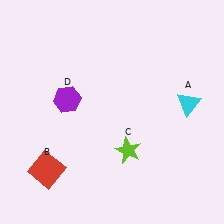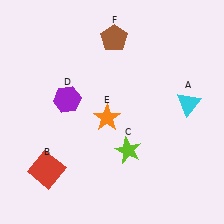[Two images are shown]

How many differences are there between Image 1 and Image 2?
There are 2 differences between the two images.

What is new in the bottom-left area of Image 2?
An orange star (E) was added in the bottom-left area of Image 2.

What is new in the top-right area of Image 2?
A brown pentagon (F) was added in the top-right area of Image 2.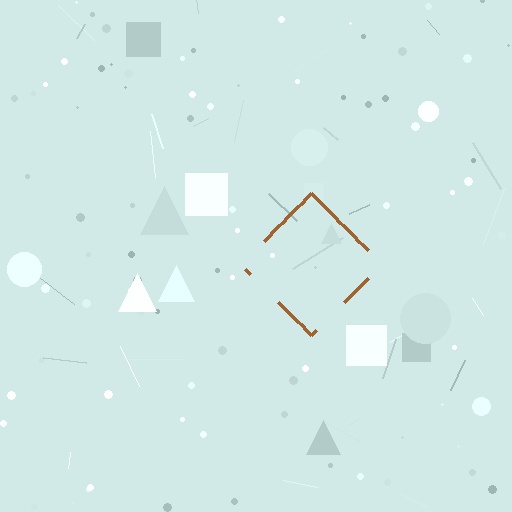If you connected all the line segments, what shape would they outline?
They would outline a diamond.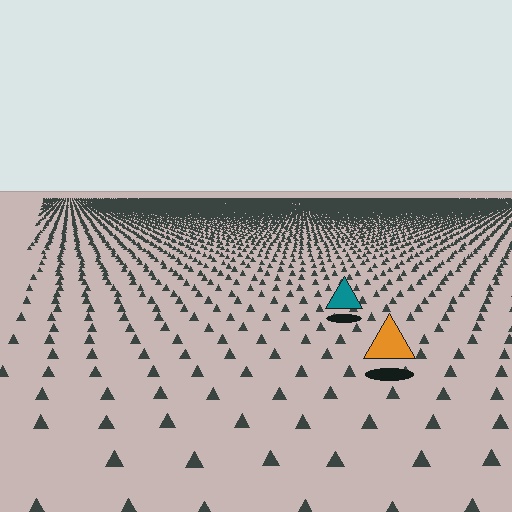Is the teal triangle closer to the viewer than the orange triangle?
No. The orange triangle is closer — you can tell from the texture gradient: the ground texture is coarser near it.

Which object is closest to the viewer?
The orange triangle is closest. The texture marks near it are larger and more spread out.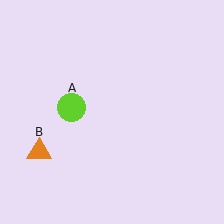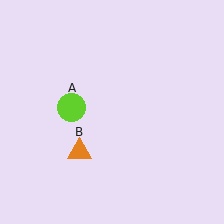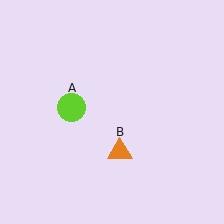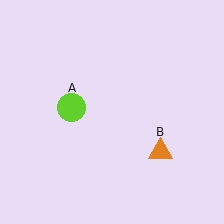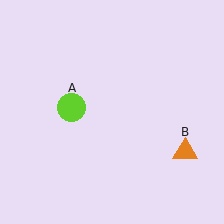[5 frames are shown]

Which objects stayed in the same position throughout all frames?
Lime circle (object A) remained stationary.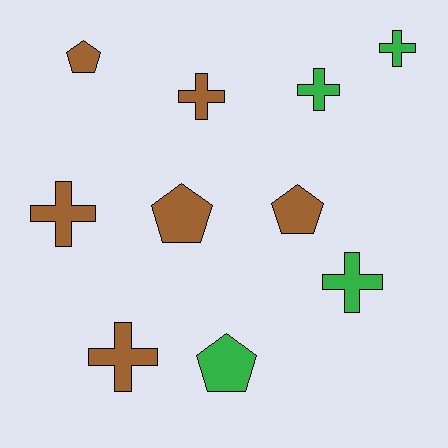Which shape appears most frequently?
Cross, with 6 objects.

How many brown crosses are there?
There are 3 brown crosses.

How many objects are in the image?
There are 10 objects.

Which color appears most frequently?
Brown, with 6 objects.